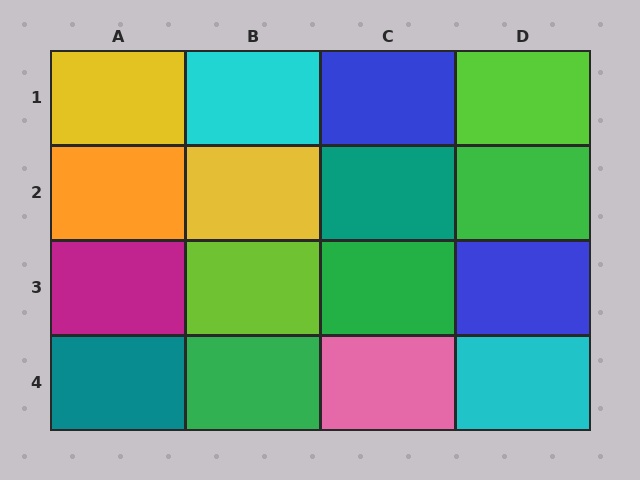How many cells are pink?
1 cell is pink.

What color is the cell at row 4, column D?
Cyan.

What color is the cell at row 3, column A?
Magenta.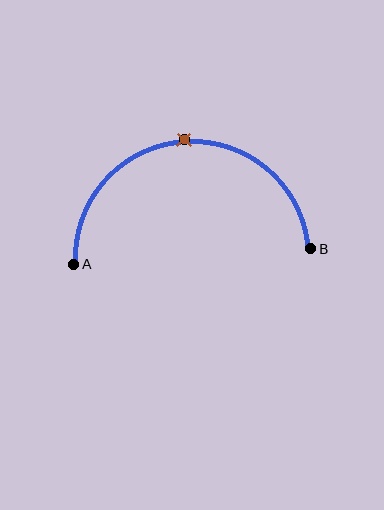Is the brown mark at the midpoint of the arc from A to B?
Yes. The brown mark lies on the arc at equal arc-length from both A and B — it is the arc midpoint.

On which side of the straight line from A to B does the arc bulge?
The arc bulges above the straight line connecting A and B.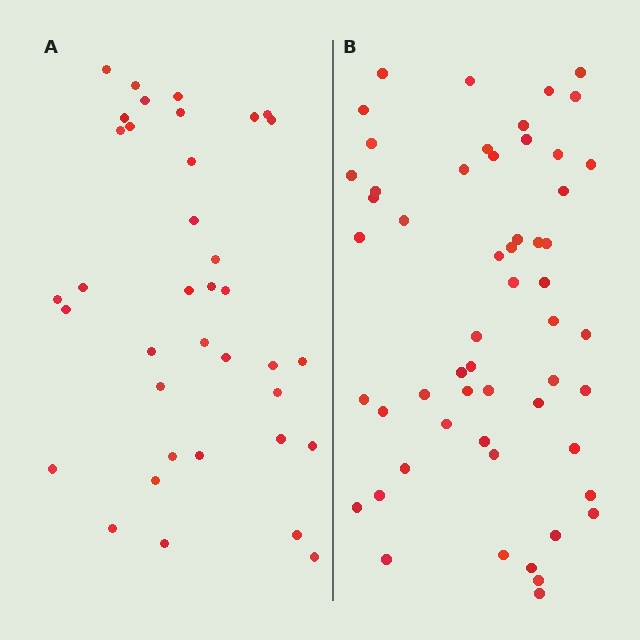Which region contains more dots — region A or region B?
Region B (the right region) has more dots.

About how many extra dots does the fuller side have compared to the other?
Region B has approximately 20 more dots than region A.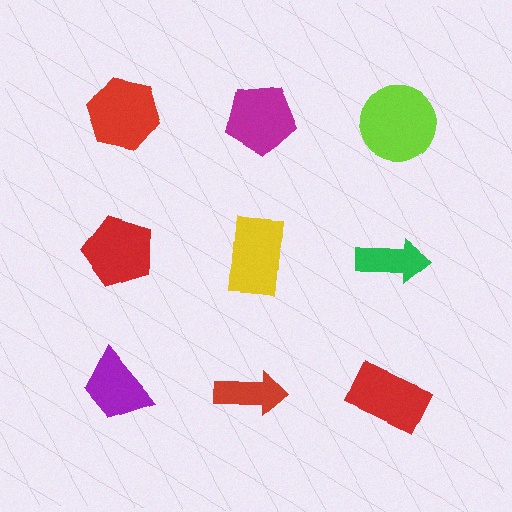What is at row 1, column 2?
A magenta pentagon.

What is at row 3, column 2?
A red arrow.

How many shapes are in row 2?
3 shapes.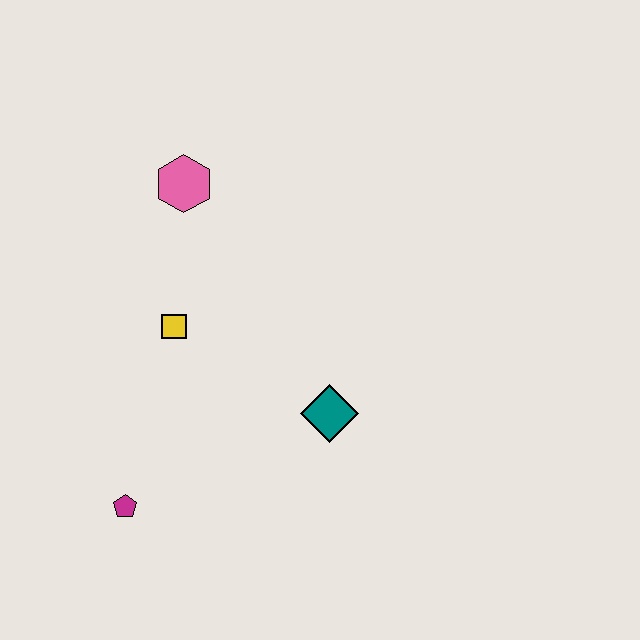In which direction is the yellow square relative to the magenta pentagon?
The yellow square is above the magenta pentagon.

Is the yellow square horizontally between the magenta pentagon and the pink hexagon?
Yes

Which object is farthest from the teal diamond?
The pink hexagon is farthest from the teal diamond.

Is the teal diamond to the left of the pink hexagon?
No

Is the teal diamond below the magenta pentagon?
No